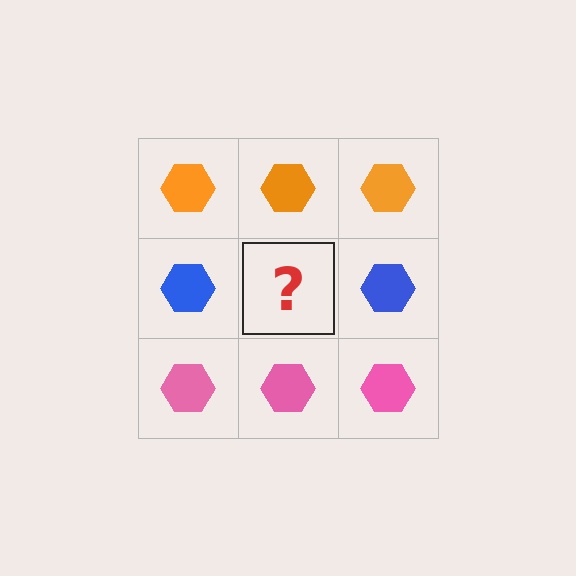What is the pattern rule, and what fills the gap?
The rule is that each row has a consistent color. The gap should be filled with a blue hexagon.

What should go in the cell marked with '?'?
The missing cell should contain a blue hexagon.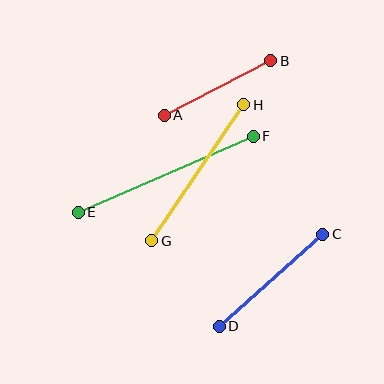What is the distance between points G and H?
The distance is approximately 164 pixels.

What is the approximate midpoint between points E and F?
The midpoint is at approximately (166, 174) pixels.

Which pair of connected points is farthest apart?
Points E and F are farthest apart.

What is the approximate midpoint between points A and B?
The midpoint is at approximately (217, 88) pixels.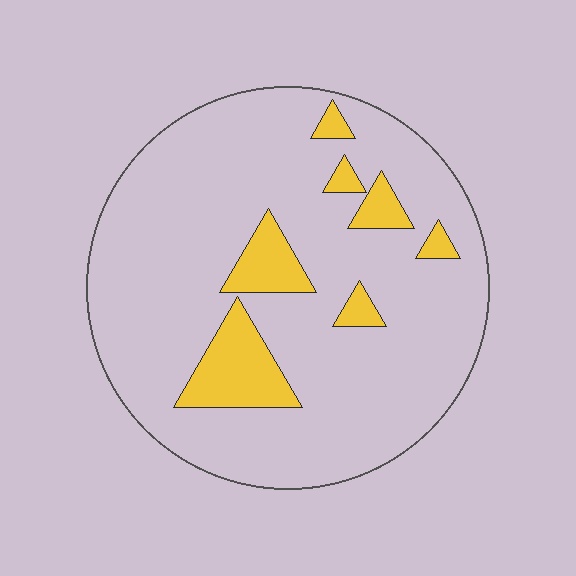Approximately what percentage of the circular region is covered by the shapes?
Approximately 15%.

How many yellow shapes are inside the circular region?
7.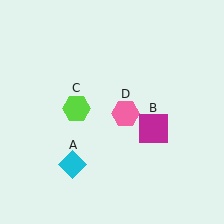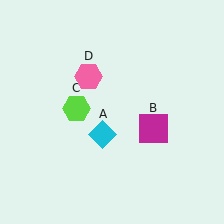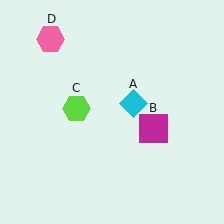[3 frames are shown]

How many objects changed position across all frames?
2 objects changed position: cyan diamond (object A), pink hexagon (object D).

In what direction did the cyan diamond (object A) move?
The cyan diamond (object A) moved up and to the right.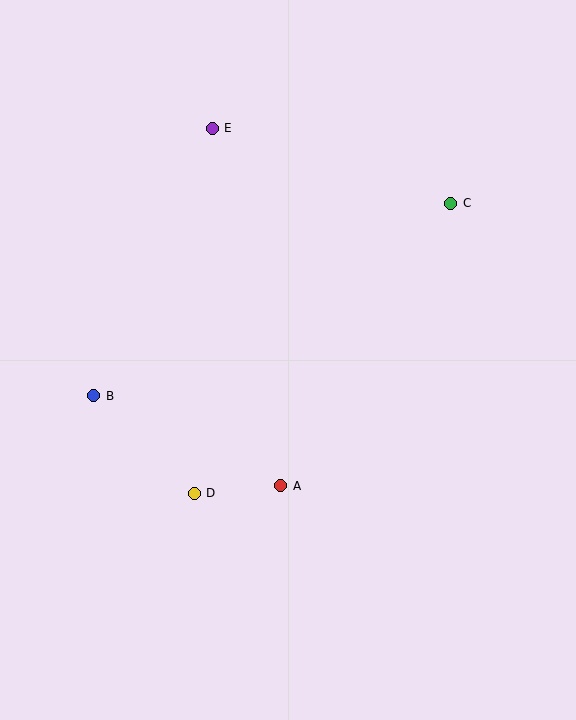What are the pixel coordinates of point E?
Point E is at (212, 128).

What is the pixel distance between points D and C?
The distance between D and C is 387 pixels.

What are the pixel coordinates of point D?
Point D is at (194, 493).